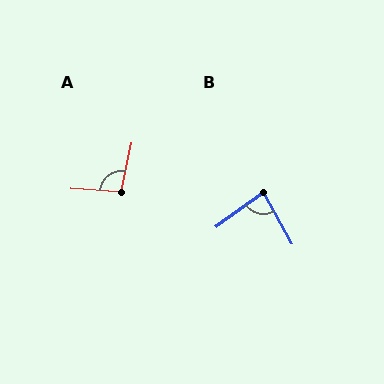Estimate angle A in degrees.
Approximately 98 degrees.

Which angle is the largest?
A, at approximately 98 degrees.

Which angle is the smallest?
B, at approximately 83 degrees.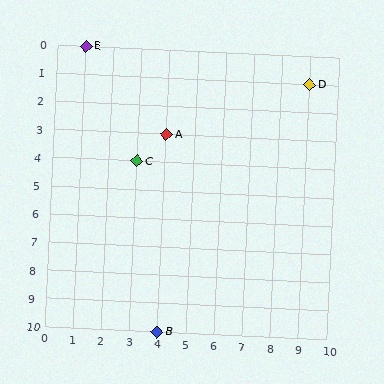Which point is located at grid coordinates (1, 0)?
Point E is at (1, 0).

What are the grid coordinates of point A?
Point A is at grid coordinates (4, 3).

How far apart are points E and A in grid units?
Points E and A are 3 columns and 3 rows apart (about 4.2 grid units diagonally).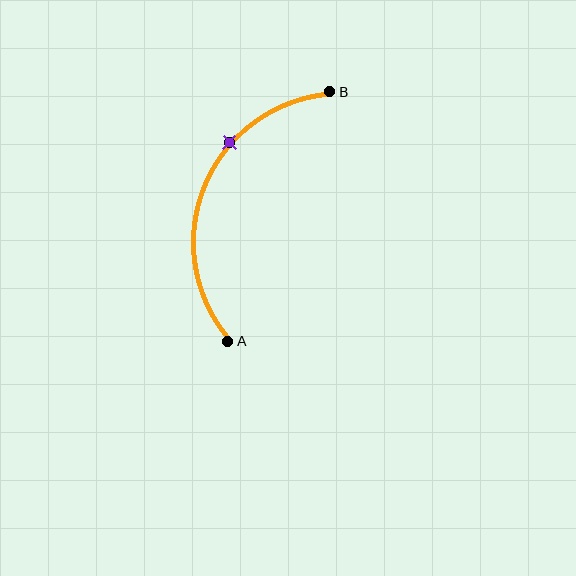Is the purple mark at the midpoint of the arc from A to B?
No. The purple mark lies on the arc but is closer to endpoint B. The arc midpoint would be at the point on the curve equidistant along the arc from both A and B.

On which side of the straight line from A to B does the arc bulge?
The arc bulges to the left of the straight line connecting A and B.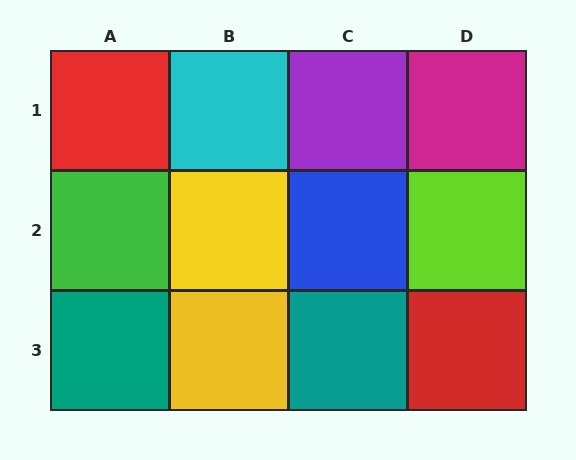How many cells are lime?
1 cell is lime.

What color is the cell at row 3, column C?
Teal.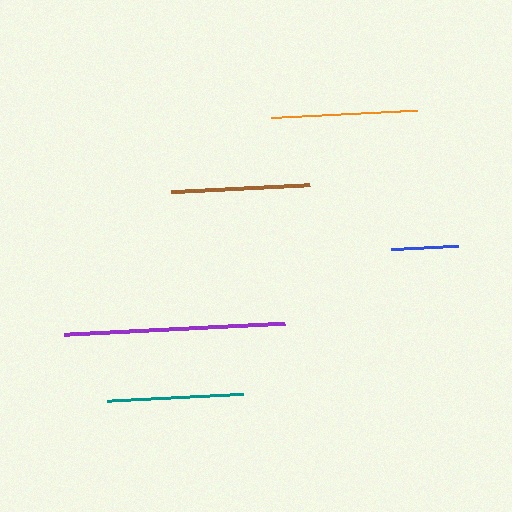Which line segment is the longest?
The purple line is the longest at approximately 220 pixels.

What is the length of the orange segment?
The orange segment is approximately 146 pixels long.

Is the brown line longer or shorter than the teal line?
The brown line is longer than the teal line.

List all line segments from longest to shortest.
From longest to shortest: purple, orange, brown, teal, blue.